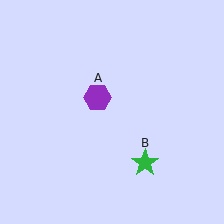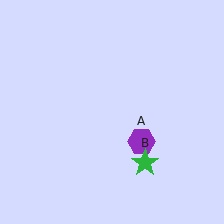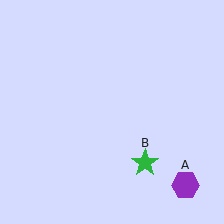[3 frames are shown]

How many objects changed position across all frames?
1 object changed position: purple hexagon (object A).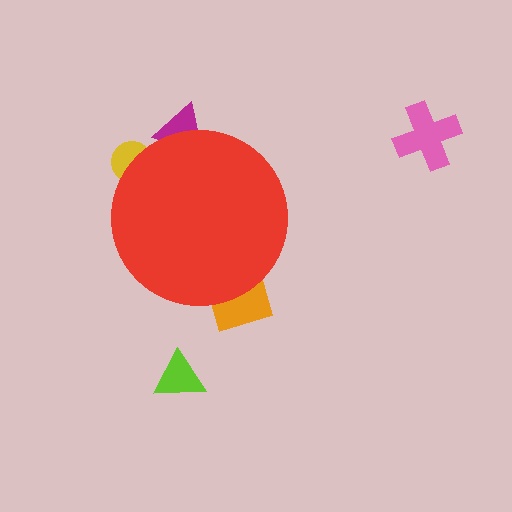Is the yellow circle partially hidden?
Yes, the yellow circle is partially hidden behind the red circle.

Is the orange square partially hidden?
Yes, the orange square is partially hidden behind the red circle.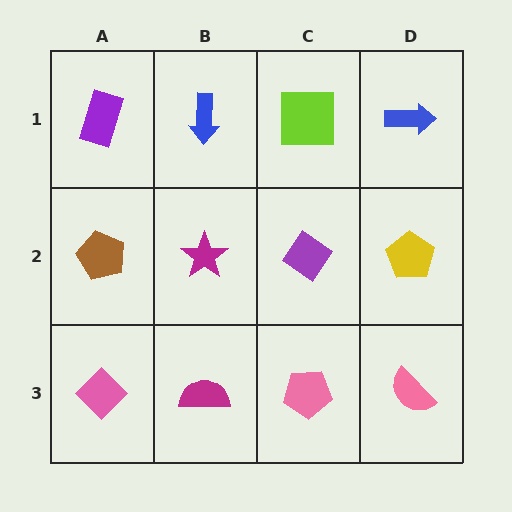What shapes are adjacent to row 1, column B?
A magenta star (row 2, column B), a purple rectangle (row 1, column A), a lime square (row 1, column C).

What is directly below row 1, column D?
A yellow pentagon.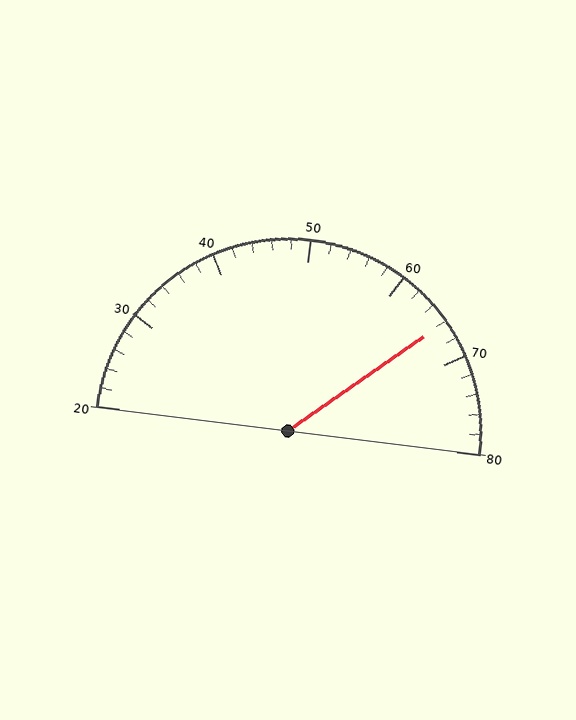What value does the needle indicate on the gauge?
The needle indicates approximately 66.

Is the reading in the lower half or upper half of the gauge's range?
The reading is in the upper half of the range (20 to 80).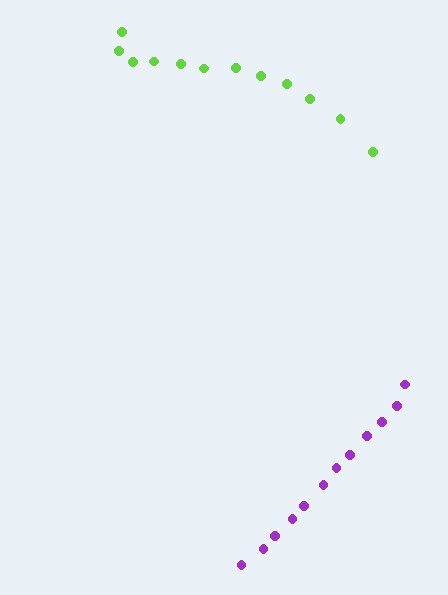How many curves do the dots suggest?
There are 2 distinct paths.